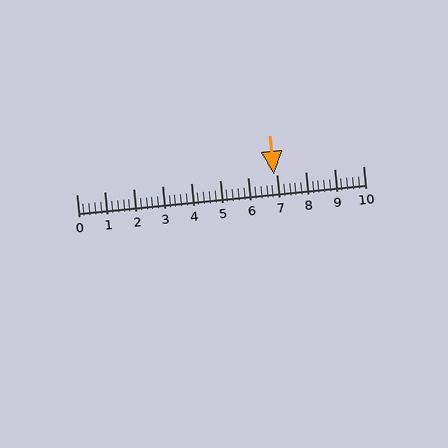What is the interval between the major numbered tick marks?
The major tick marks are spaced 1 units apart.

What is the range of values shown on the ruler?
The ruler shows values from 0 to 10.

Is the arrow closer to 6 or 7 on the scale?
The arrow is closer to 7.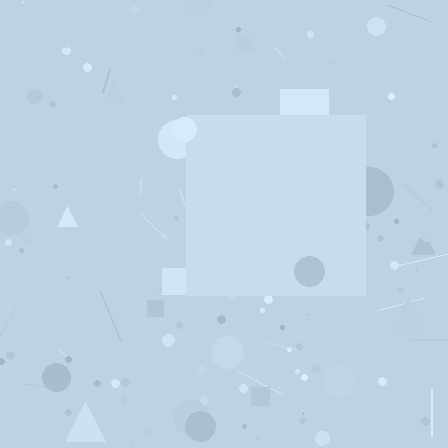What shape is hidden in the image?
A square is hidden in the image.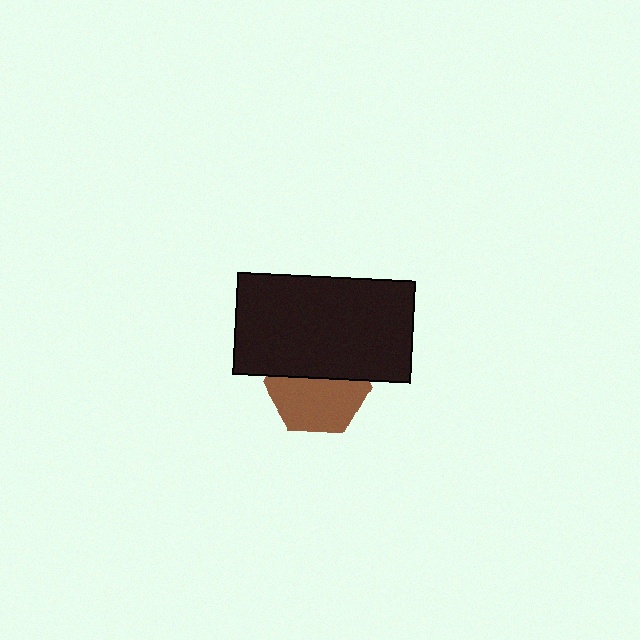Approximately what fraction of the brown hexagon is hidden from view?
Roughly 43% of the brown hexagon is hidden behind the black rectangle.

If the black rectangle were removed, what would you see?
You would see the complete brown hexagon.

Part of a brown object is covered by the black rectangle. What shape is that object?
It is a hexagon.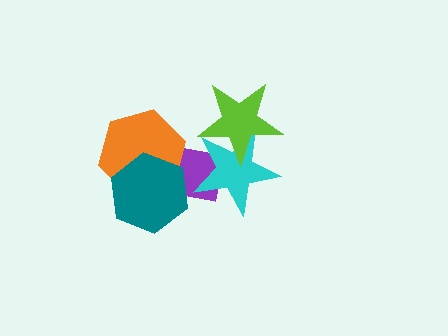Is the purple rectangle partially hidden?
Yes, it is partially covered by another shape.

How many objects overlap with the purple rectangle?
3 objects overlap with the purple rectangle.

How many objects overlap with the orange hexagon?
2 objects overlap with the orange hexagon.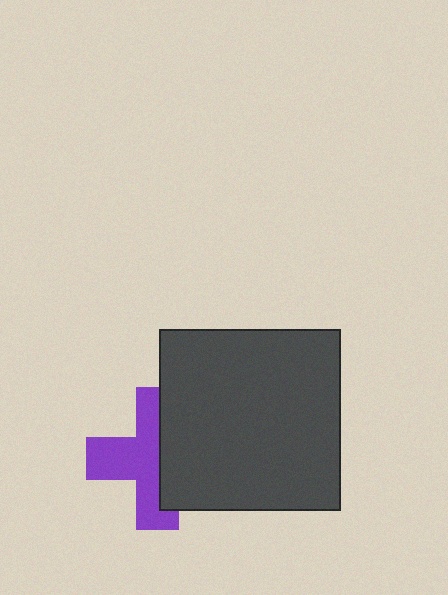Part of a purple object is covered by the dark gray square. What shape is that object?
It is a cross.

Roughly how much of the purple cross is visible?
About half of it is visible (roughly 56%).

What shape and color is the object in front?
The object in front is a dark gray square.